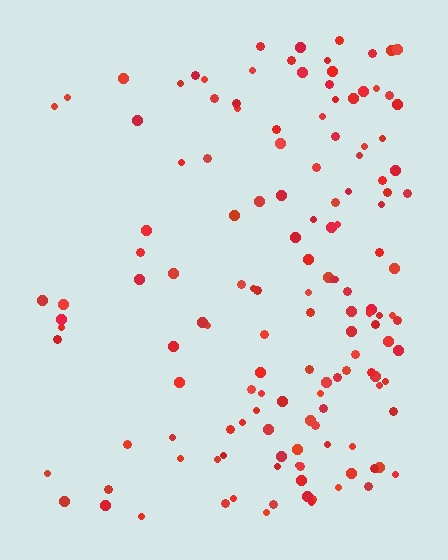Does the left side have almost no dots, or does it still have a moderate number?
Still a moderate number, just noticeably fewer than the right.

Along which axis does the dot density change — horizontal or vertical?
Horizontal.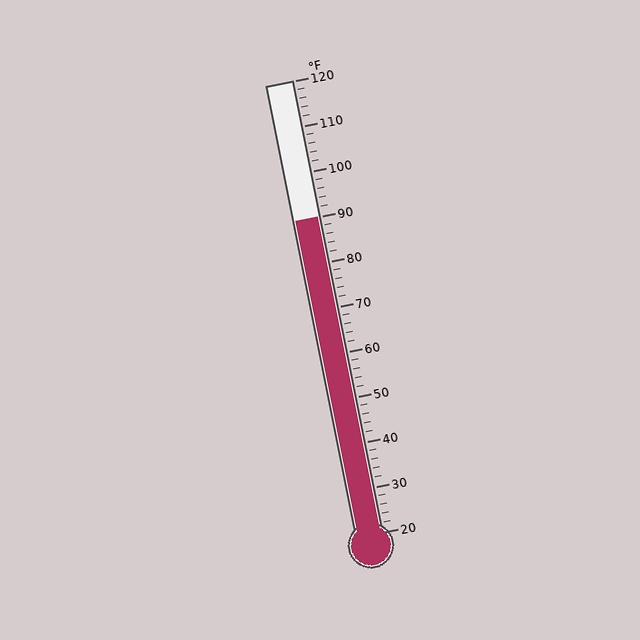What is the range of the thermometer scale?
The thermometer scale ranges from 20°F to 120°F.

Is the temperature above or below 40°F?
The temperature is above 40°F.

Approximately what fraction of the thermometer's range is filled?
The thermometer is filled to approximately 70% of its range.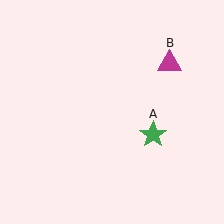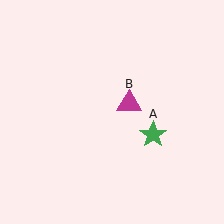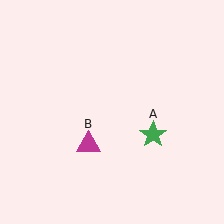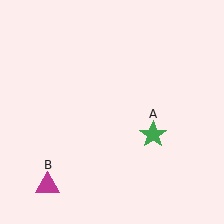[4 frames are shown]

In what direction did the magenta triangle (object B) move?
The magenta triangle (object B) moved down and to the left.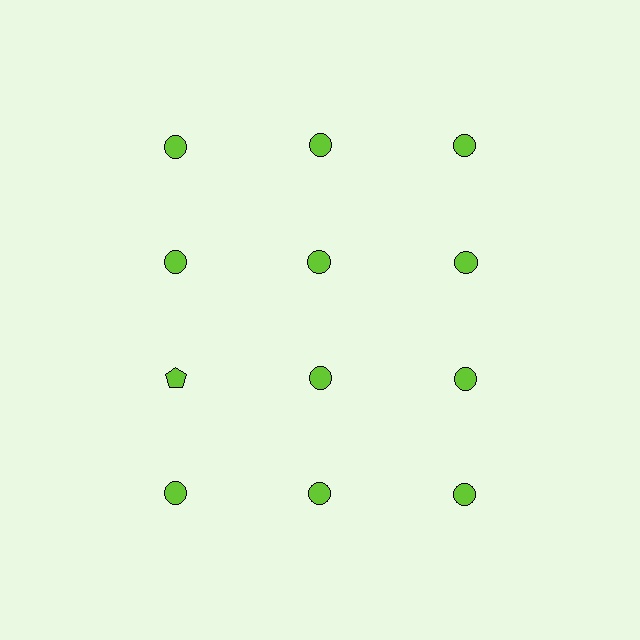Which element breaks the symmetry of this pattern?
The lime pentagon in the third row, leftmost column breaks the symmetry. All other shapes are lime circles.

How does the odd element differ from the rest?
It has a different shape: pentagon instead of circle.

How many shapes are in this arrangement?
There are 12 shapes arranged in a grid pattern.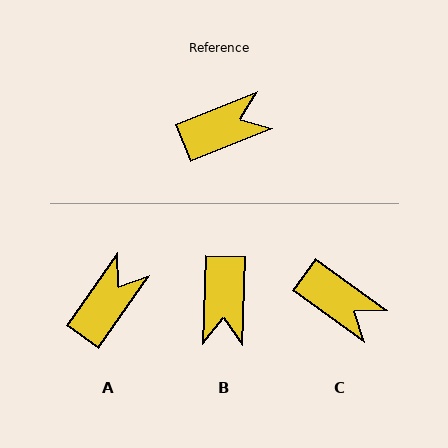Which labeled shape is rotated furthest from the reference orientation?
B, about 114 degrees away.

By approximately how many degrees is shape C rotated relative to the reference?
Approximately 58 degrees clockwise.